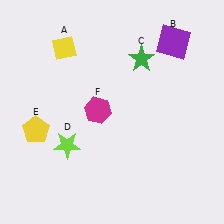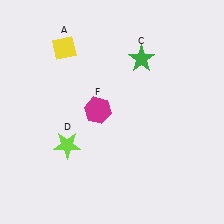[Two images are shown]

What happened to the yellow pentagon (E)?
The yellow pentagon (E) was removed in Image 2. It was in the bottom-left area of Image 1.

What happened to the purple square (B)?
The purple square (B) was removed in Image 2. It was in the top-right area of Image 1.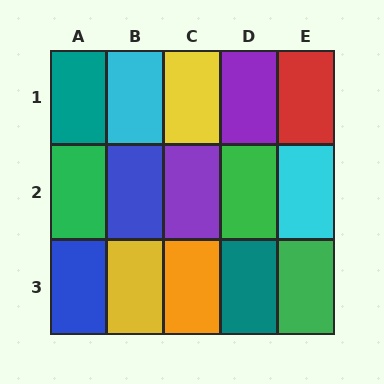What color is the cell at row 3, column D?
Teal.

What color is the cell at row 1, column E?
Red.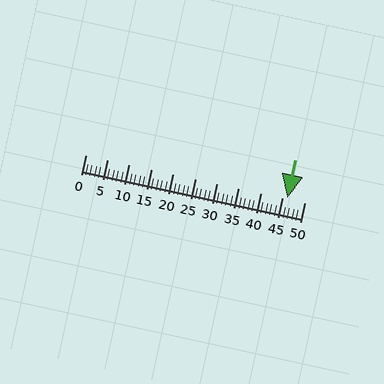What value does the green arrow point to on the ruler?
The green arrow points to approximately 46.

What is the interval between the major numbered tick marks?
The major tick marks are spaced 5 units apart.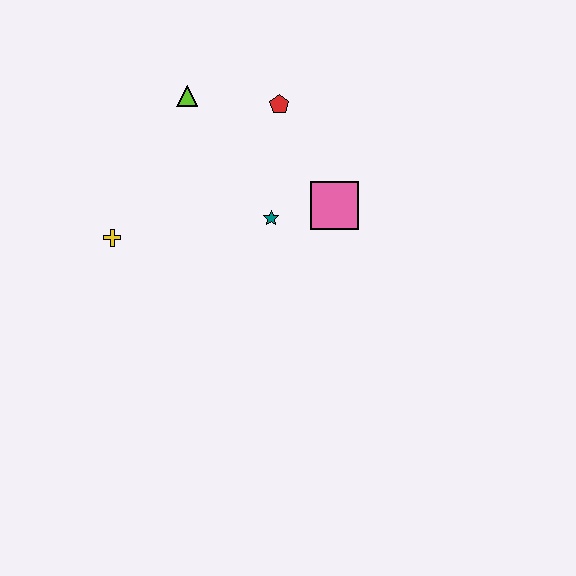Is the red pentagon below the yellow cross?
No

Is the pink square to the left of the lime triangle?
No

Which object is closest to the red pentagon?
The lime triangle is closest to the red pentagon.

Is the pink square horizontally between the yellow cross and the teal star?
No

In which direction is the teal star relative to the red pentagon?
The teal star is below the red pentagon.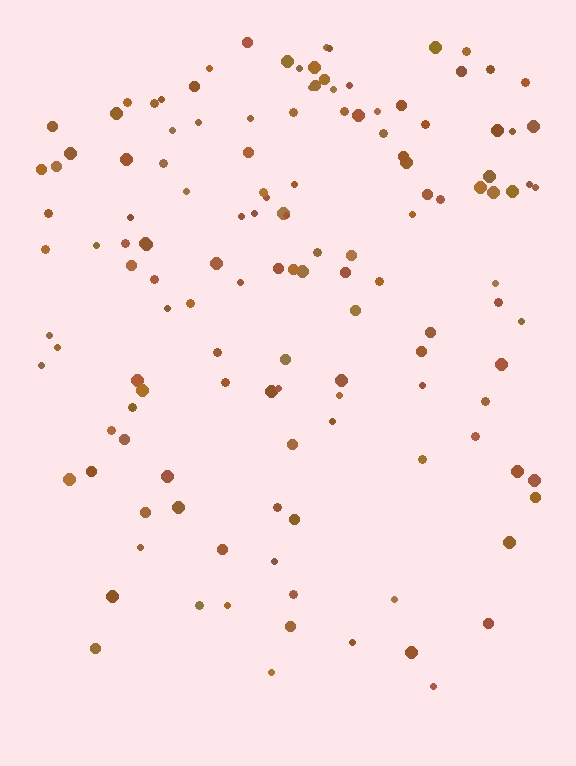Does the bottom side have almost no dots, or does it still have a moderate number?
Still a moderate number, just noticeably fewer than the top.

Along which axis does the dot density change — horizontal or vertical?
Vertical.